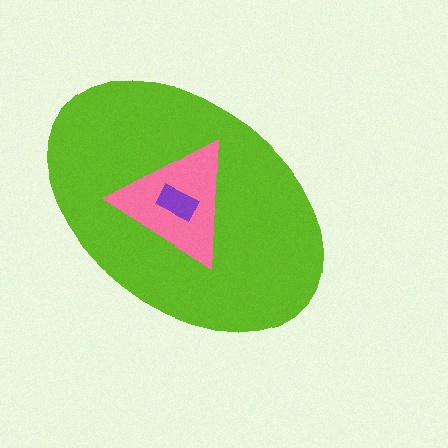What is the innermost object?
The purple rectangle.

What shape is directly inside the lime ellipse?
The pink triangle.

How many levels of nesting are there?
3.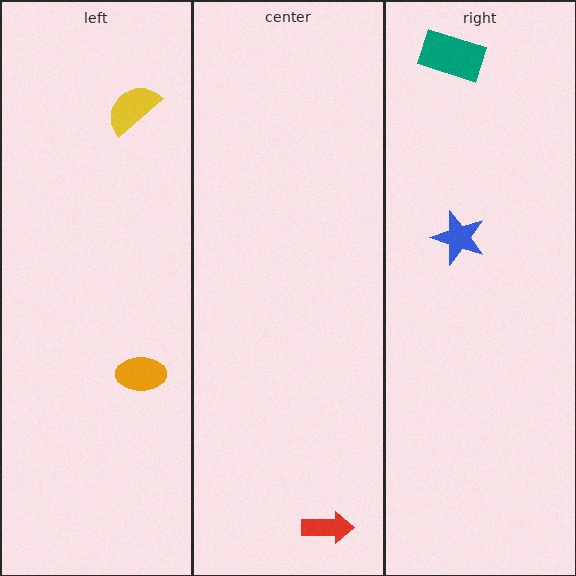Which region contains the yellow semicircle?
The left region.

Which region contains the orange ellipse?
The left region.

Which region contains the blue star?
The right region.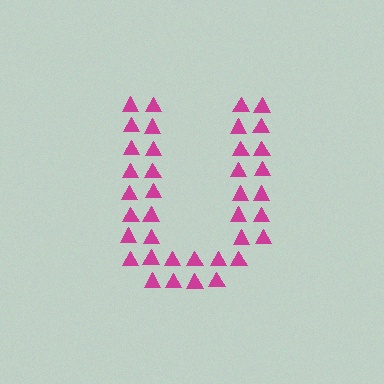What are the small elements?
The small elements are triangles.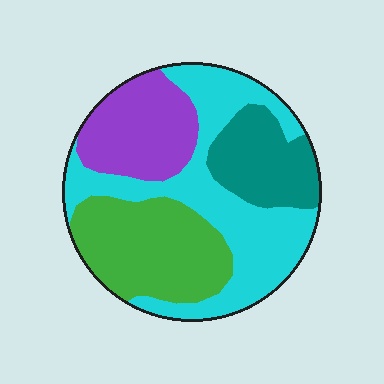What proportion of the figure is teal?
Teal takes up less than a quarter of the figure.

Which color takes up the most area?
Cyan, at roughly 40%.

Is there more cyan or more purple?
Cyan.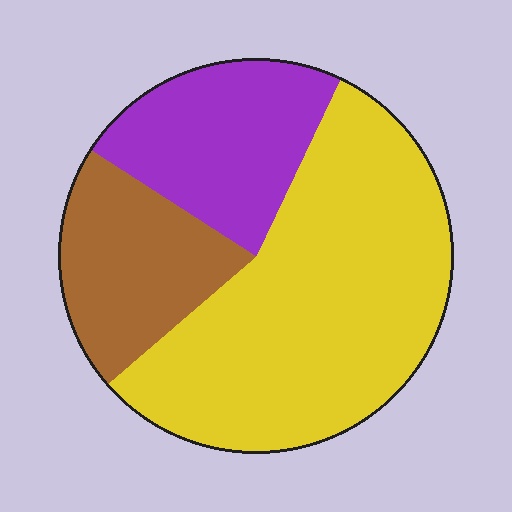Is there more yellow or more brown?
Yellow.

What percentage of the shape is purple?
Purple covers 23% of the shape.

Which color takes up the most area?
Yellow, at roughly 55%.